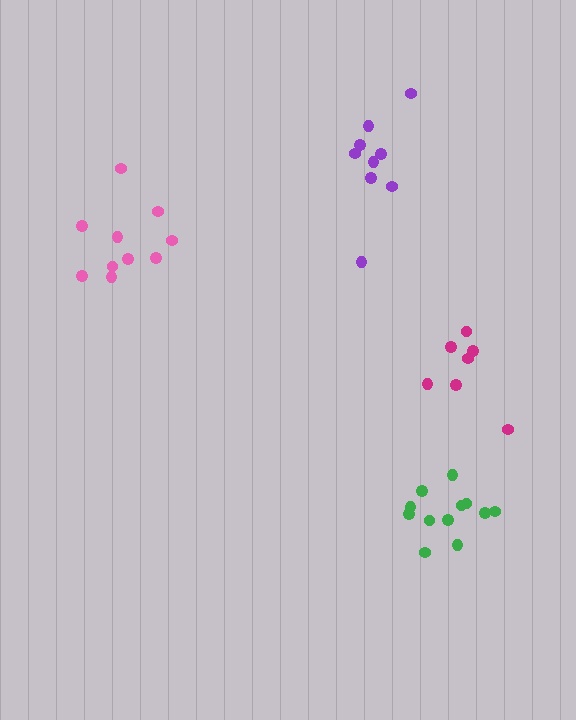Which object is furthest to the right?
The magenta cluster is rightmost.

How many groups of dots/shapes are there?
There are 4 groups.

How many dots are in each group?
Group 1: 9 dots, Group 2: 12 dots, Group 3: 7 dots, Group 4: 10 dots (38 total).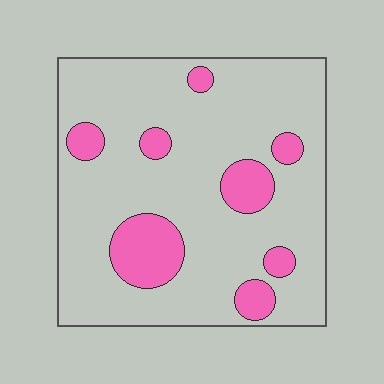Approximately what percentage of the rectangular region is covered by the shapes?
Approximately 15%.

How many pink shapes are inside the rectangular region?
8.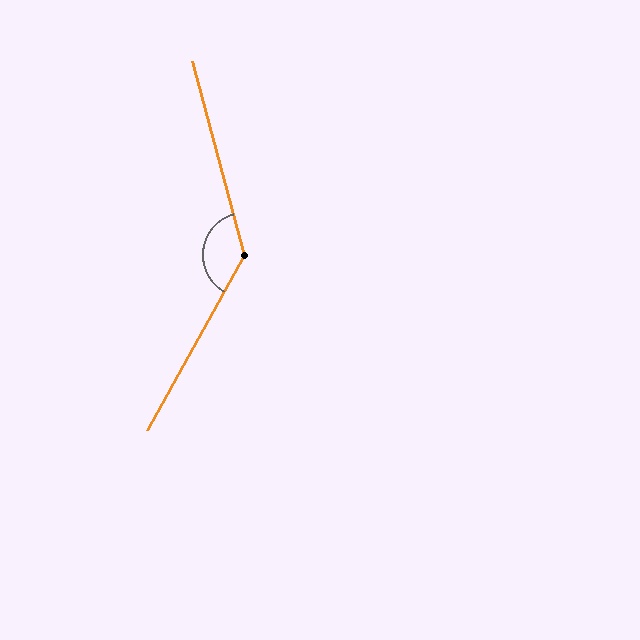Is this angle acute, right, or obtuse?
It is obtuse.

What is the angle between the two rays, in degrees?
Approximately 136 degrees.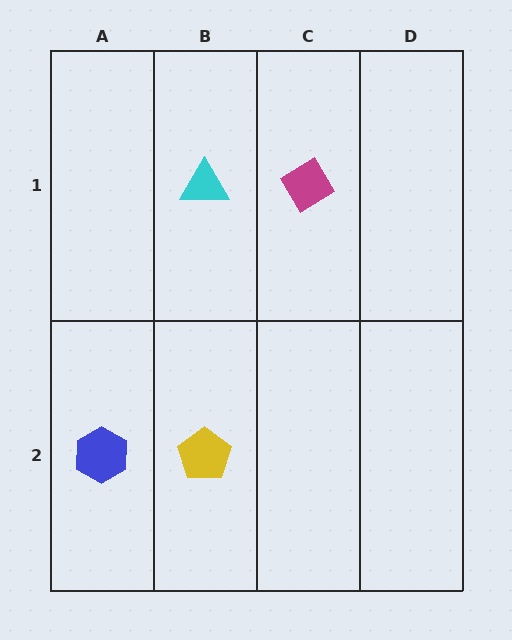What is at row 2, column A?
A blue hexagon.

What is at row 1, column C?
A magenta diamond.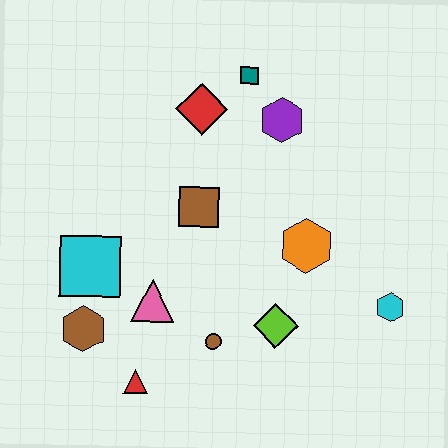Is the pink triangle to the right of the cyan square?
Yes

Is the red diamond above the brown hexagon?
Yes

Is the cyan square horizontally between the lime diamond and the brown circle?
No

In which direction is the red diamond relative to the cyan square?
The red diamond is above the cyan square.